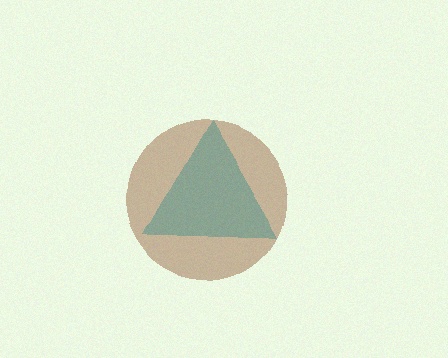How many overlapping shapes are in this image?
There are 2 overlapping shapes in the image.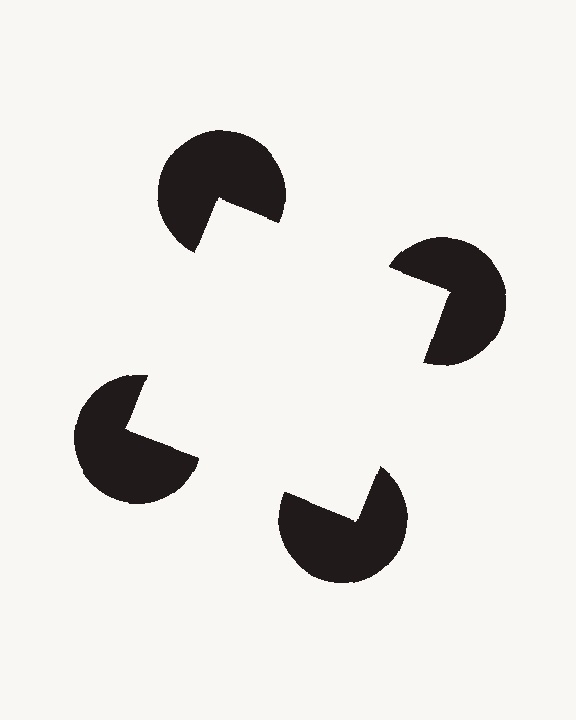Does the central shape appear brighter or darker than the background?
It typically appears slightly brighter than the background, even though no actual brightness change is drawn.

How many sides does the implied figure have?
4 sides.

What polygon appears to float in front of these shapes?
An illusory square — its edges are inferred from the aligned wedge cuts in the pac-man discs, not physically drawn.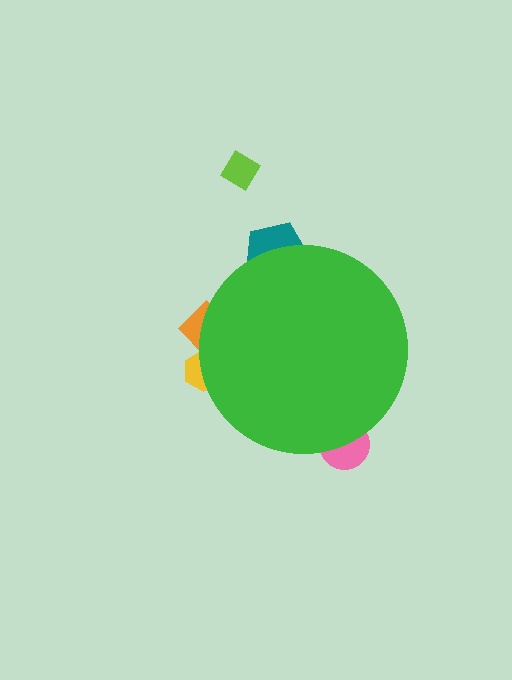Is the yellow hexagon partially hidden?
Yes, the yellow hexagon is partially hidden behind the green circle.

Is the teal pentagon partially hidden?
Yes, the teal pentagon is partially hidden behind the green circle.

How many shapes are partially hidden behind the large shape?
4 shapes are partially hidden.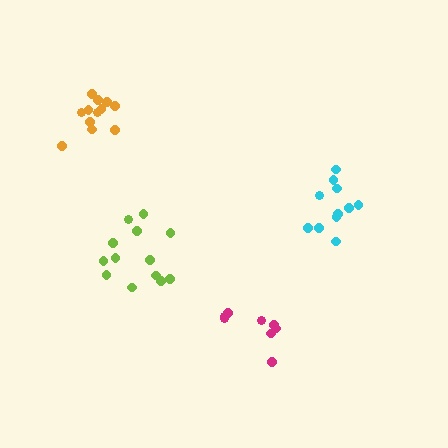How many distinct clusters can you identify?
There are 4 distinct clusters.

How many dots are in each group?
Group 1: 11 dots, Group 2: 8 dots, Group 3: 12 dots, Group 4: 13 dots (44 total).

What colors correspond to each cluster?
The clusters are colored: cyan, magenta, orange, lime.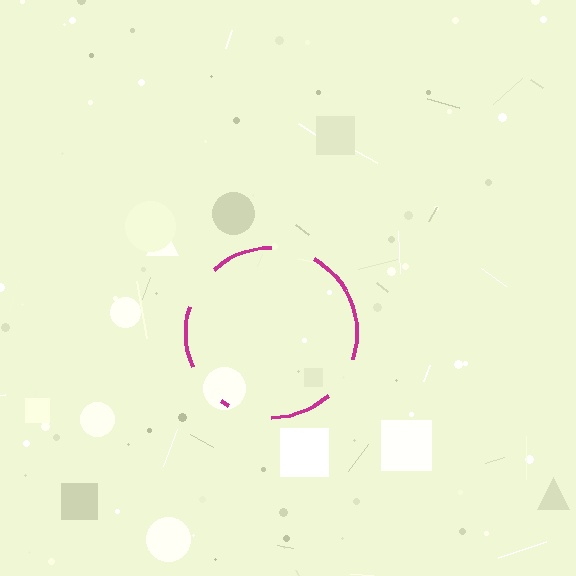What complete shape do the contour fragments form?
The contour fragments form a circle.